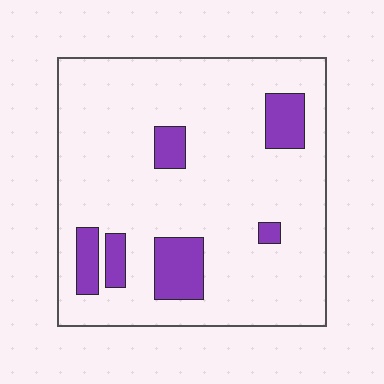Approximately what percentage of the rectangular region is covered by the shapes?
Approximately 15%.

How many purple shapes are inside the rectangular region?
6.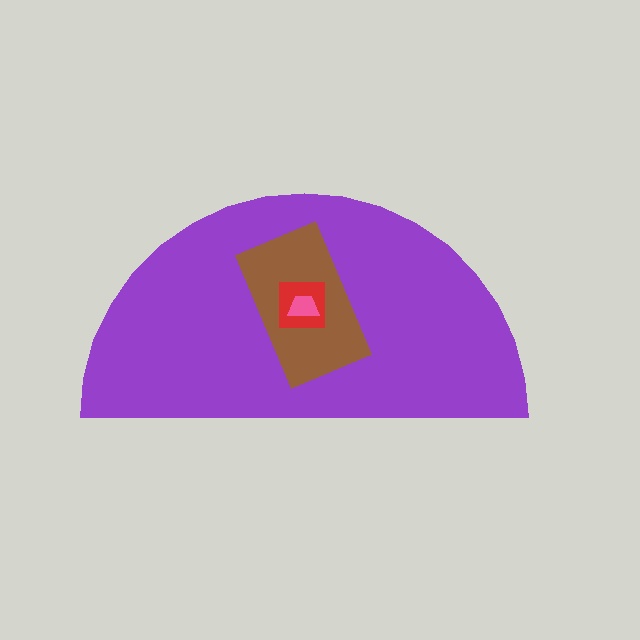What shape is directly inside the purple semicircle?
The brown rectangle.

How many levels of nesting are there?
4.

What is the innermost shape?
The pink trapezoid.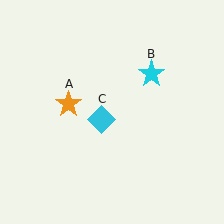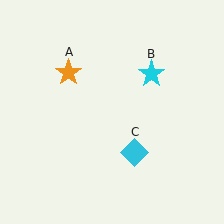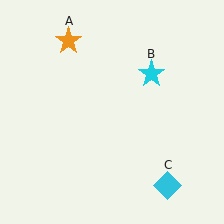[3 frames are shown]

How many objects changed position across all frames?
2 objects changed position: orange star (object A), cyan diamond (object C).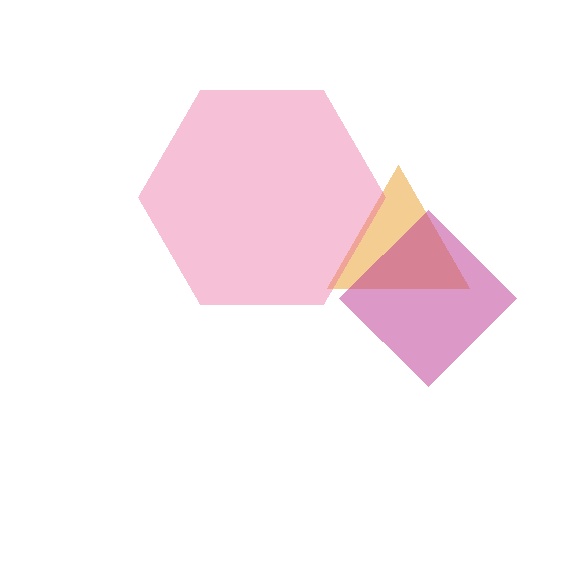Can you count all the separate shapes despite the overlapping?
Yes, there are 3 separate shapes.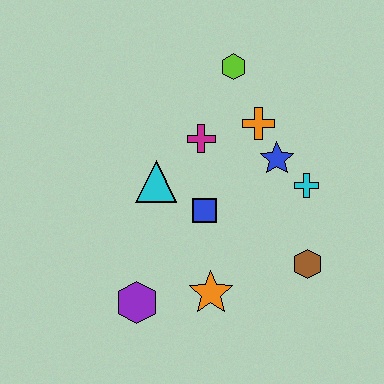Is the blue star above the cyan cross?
Yes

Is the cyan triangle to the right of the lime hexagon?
No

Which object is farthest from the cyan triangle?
The brown hexagon is farthest from the cyan triangle.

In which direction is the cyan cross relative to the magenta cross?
The cyan cross is to the right of the magenta cross.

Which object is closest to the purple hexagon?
The orange star is closest to the purple hexagon.